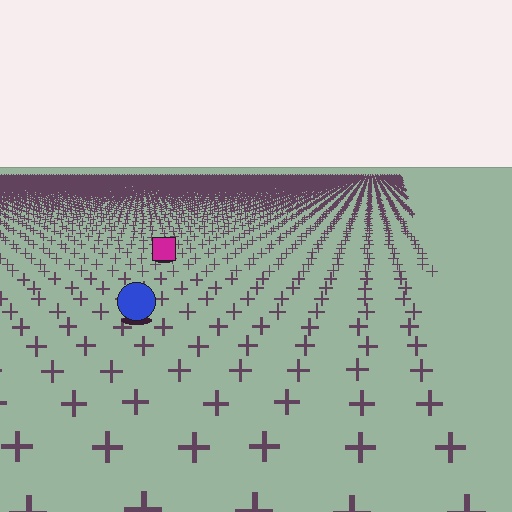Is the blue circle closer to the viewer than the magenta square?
Yes. The blue circle is closer — you can tell from the texture gradient: the ground texture is coarser near it.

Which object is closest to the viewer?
The blue circle is closest. The texture marks near it are larger and more spread out.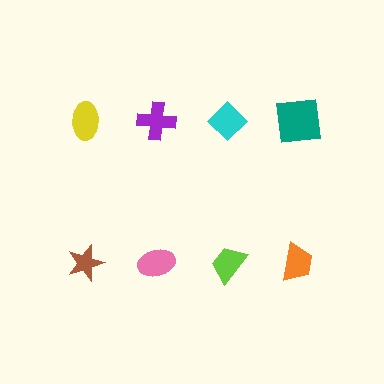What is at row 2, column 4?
An orange trapezoid.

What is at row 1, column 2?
A purple cross.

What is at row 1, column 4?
A teal square.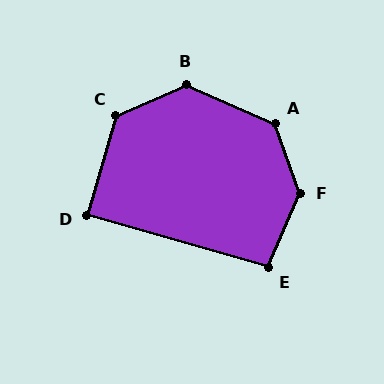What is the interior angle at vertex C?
Approximately 130 degrees (obtuse).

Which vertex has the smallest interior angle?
D, at approximately 90 degrees.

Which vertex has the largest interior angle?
F, at approximately 138 degrees.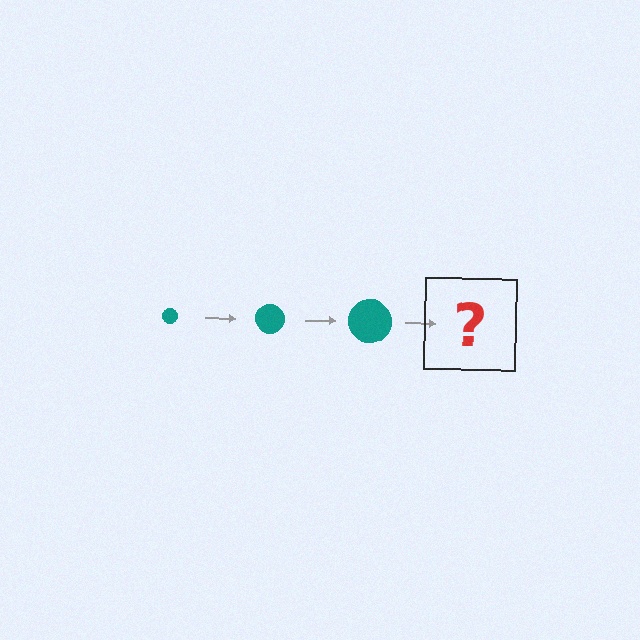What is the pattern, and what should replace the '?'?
The pattern is that the circle gets progressively larger each step. The '?' should be a teal circle, larger than the previous one.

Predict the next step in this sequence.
The next step is a teal circle, larger than the previous one.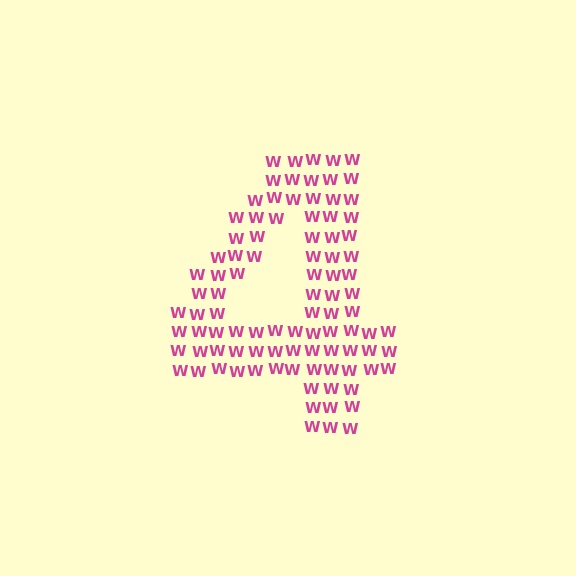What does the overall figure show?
The overall figure shows the digit 4.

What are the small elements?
The small elements are letter W's.